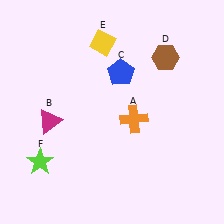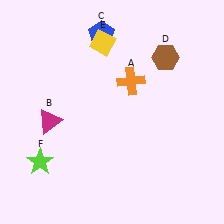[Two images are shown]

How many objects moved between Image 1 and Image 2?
2 objects moved between the two images.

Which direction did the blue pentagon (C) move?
The blue pentagon (C) moved up.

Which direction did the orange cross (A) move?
The orange cross (A) moved up.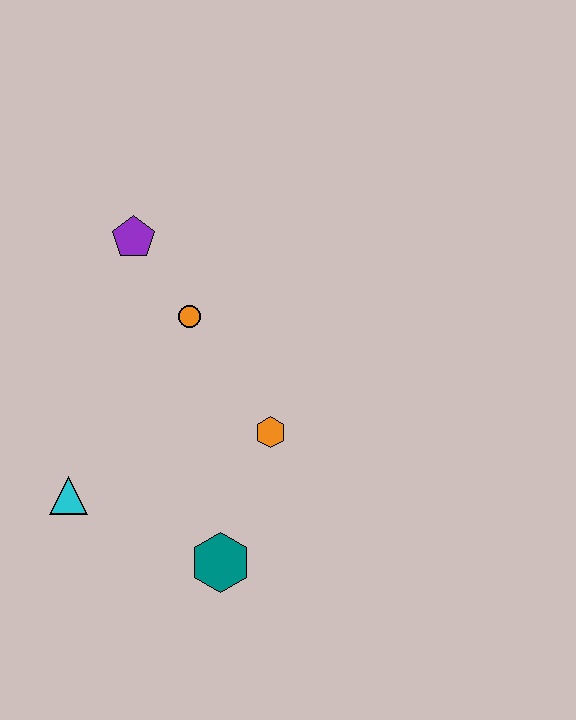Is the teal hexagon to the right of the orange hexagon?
No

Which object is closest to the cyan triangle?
The teal hexagon is closest to the cyan triangle.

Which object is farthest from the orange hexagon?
The purple pentagon is farthest from the orange hexagon.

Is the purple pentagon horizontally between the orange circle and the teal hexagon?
No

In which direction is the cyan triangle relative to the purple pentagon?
The cyan triangle is below the purple pentagon.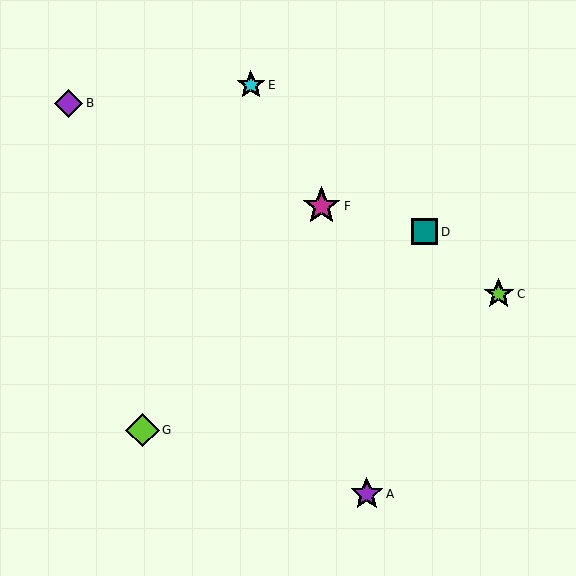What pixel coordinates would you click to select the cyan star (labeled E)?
Click at (251, 85) to select the cyan star E.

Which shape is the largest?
The magenta star (labeled F) is the largest.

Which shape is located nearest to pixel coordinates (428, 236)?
The teal square (labeled D) at (425, 232) is nearest to that location.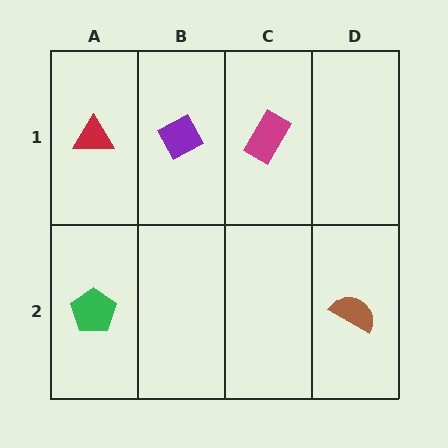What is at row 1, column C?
A magenta rectangle.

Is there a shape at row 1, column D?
No, that cell is empty.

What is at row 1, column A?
A red triangle.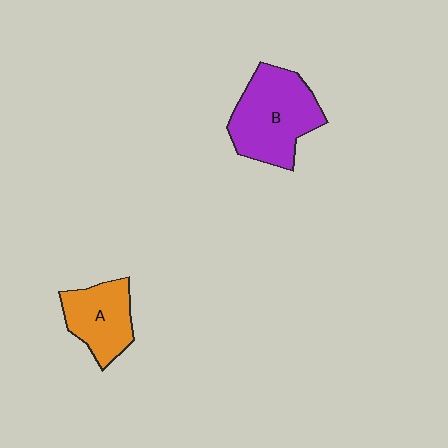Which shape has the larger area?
Shape B (purple).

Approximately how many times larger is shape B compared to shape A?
Approximately 1.5 times.